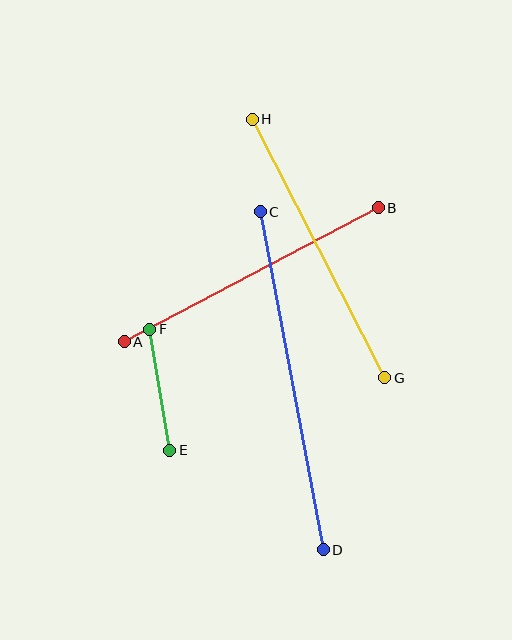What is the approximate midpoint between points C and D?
The midpoint is at approximately (292, 381) pixels.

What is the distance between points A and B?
The distance is approximately 287 pixels.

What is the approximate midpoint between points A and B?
The midpoint is at approximately (251, 275) pixels.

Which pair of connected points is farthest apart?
Points C and D are farthest apart.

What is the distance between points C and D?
The distance is approximately 344 pixels.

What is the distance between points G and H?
The distance is approximately 291 pixels.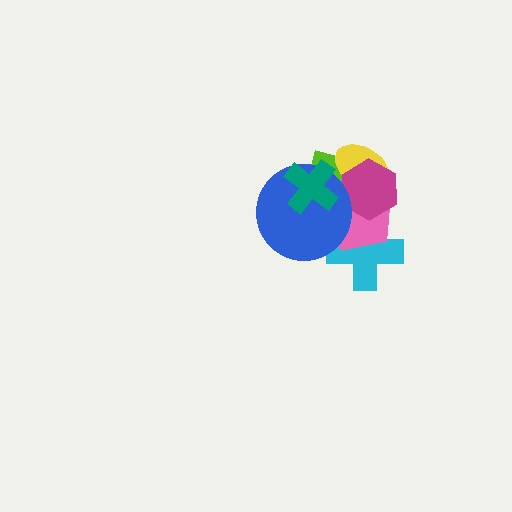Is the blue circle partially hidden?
Yes, it is partially covered by another shape.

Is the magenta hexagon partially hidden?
Yes, it is partially covered by another shape.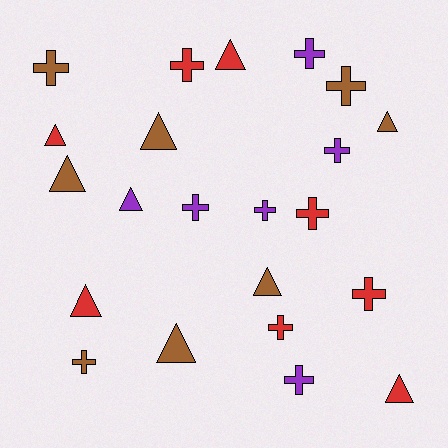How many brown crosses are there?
There are 3 brown crosses.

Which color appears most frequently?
Red, with 8 objects.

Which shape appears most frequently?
Cross, with 12 objects.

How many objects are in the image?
There are 22 objects.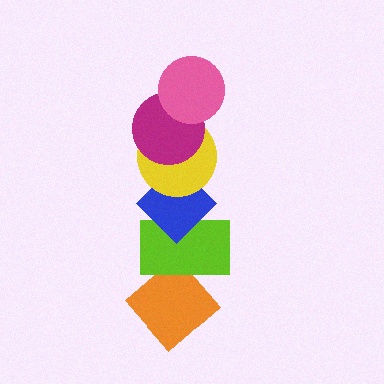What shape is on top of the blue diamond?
The yellow circle is on top of the blue diamond.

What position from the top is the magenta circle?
The magenta circle is 2nd from the top.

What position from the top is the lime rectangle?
The lime rectangle is 5th from the top.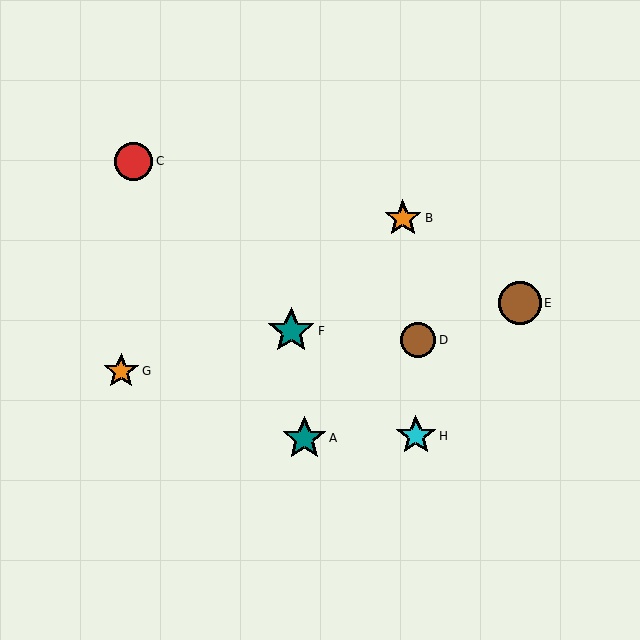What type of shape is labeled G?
Shape G is an orange star.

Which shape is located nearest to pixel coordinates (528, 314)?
The brown circle (labeled E) at (520, 303) is nearest to that location.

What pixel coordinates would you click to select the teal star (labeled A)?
Click at (304, 438) to select the teal star A.